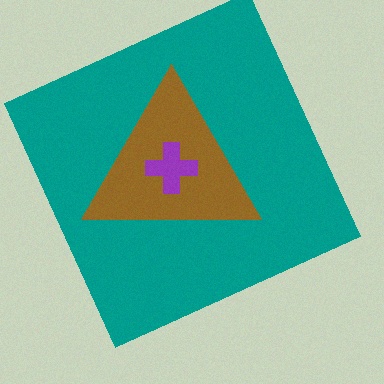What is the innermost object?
The purple cross.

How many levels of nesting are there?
3.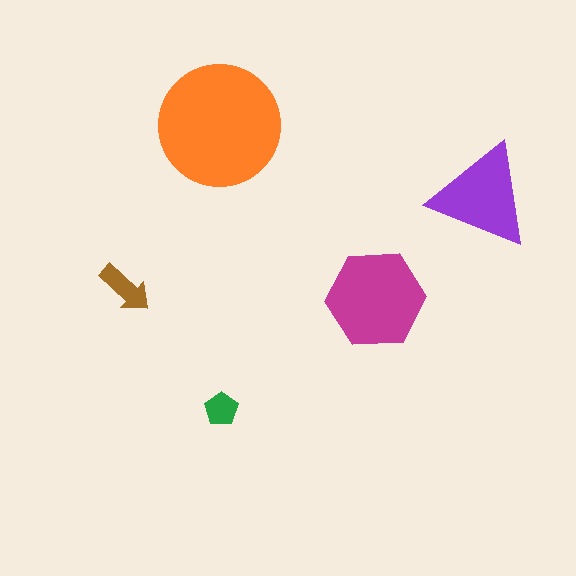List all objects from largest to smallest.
The orange circle, the magenta hexagon, the purple triangle, the brown arrow, the green pentagon.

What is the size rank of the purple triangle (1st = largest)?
3rd.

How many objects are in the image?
There are 5 objects in the image.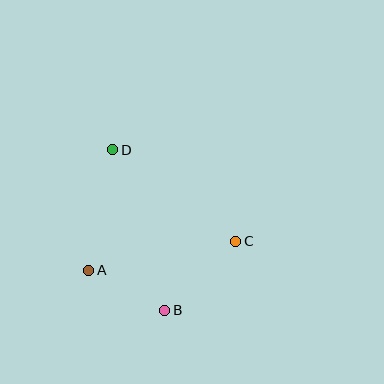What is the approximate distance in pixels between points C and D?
The distance between C and D is approximately 154 pixels.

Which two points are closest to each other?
Points A and B are closest to each other.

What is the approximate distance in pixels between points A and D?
The distance between A and D is approximately 123 pixels.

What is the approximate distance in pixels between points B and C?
The distance between B and C is approximately 99 pixels.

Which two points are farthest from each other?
Points B and D are farthest from each other.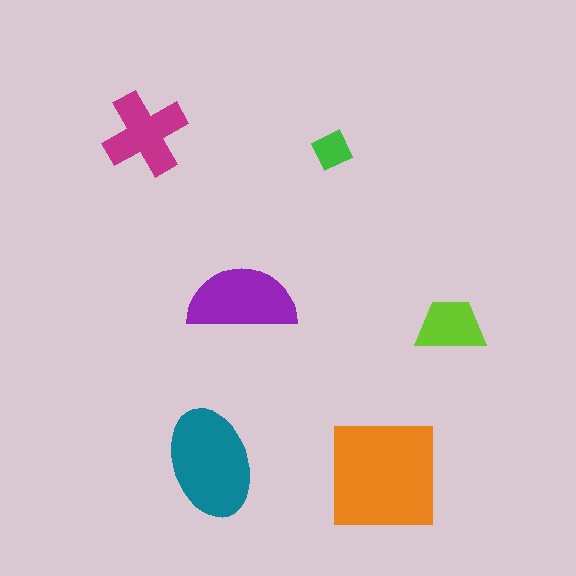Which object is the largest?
The orange square.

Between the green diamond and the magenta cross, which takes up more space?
The magenta cross.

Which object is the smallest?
The green diamond.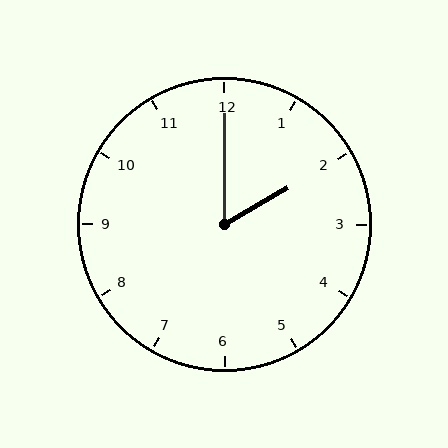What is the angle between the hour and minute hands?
Approximately 60 degrees.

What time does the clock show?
2:00.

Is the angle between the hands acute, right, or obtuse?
It is acute.